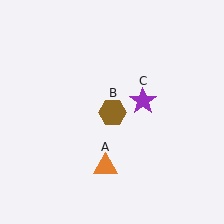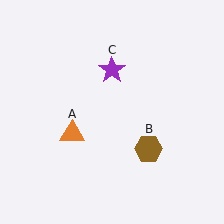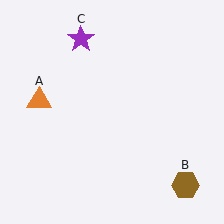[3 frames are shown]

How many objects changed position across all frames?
3 objects changed position: orange triangle (object A), brown hexagon (object B), purple star (object C).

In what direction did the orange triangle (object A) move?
The orange triangle (object A) moved up and to the left.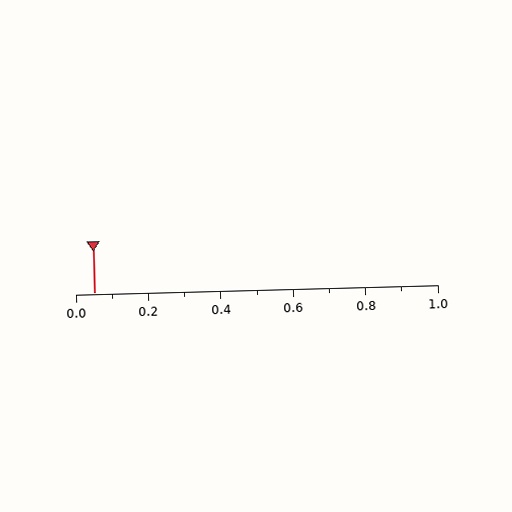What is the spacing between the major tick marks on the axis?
The major ticks are spaced 0.2 apart.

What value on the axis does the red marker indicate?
The marker indicates approximately 0.05.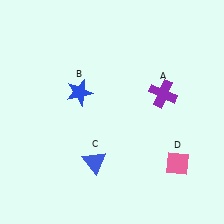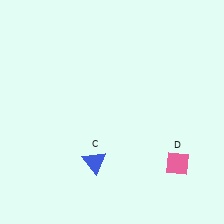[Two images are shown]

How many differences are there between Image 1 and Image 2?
There are 2 differences between the two images.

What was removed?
The blue star (B), the purple cross (A) were removed in Image 2.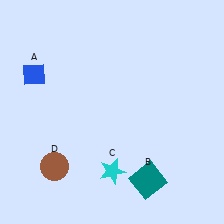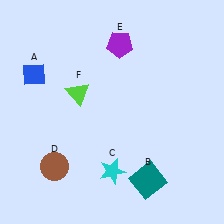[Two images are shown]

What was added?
A purple pentagon (E), a lime triangle (F) were added in Image 2.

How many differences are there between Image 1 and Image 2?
There are 2 differences between the two images.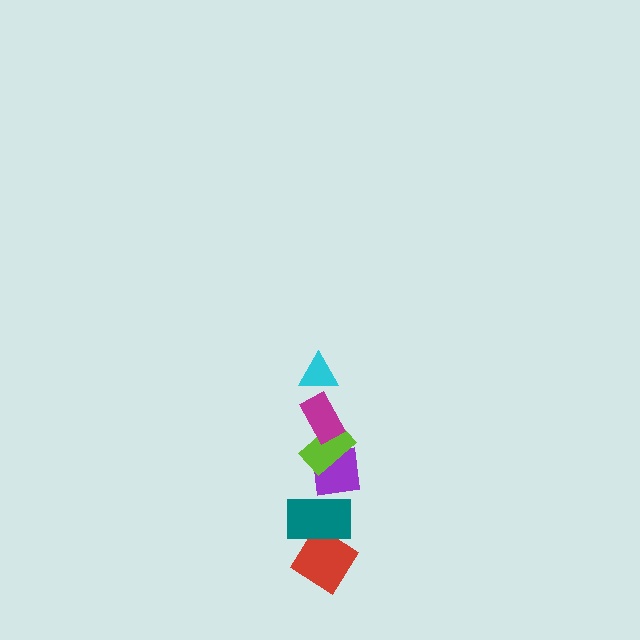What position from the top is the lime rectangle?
The lime rectangle is 3rd from the top.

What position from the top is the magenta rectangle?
The magenta rectangle is 2nd from the top.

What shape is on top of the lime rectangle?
The magenta rectangle is on top of the lime rectangle.